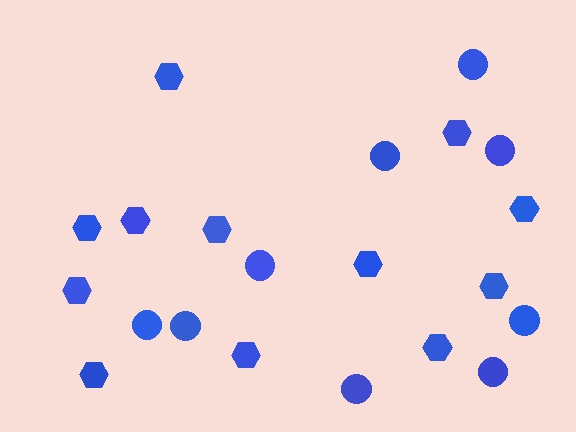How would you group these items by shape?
There are 2 groups: one group of hexagons (12) and one group of circles (9).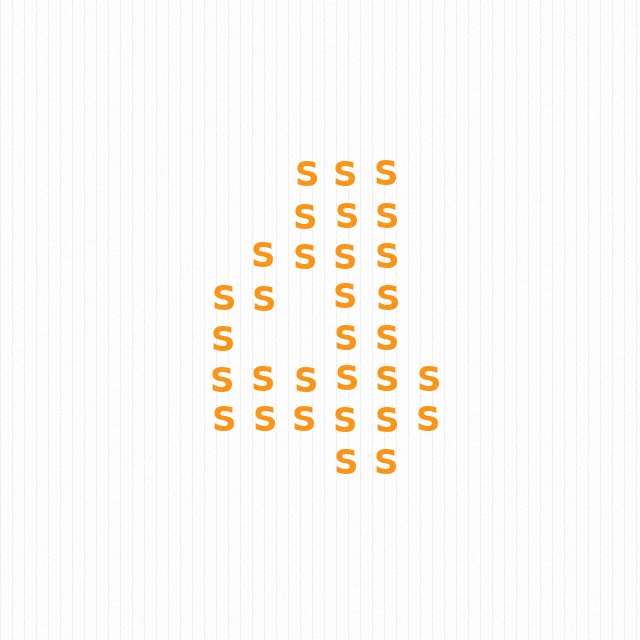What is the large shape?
The large shape is the digit 4.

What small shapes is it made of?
It is made of small letter S's.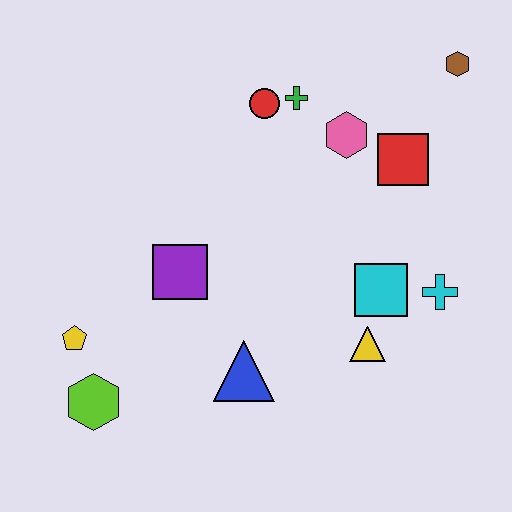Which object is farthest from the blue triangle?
The brown hexagon is farthest from the blue triangle.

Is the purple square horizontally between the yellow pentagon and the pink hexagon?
Yes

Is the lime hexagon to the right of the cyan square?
No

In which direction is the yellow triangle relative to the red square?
The yellow triangle is below the red square.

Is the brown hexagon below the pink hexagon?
No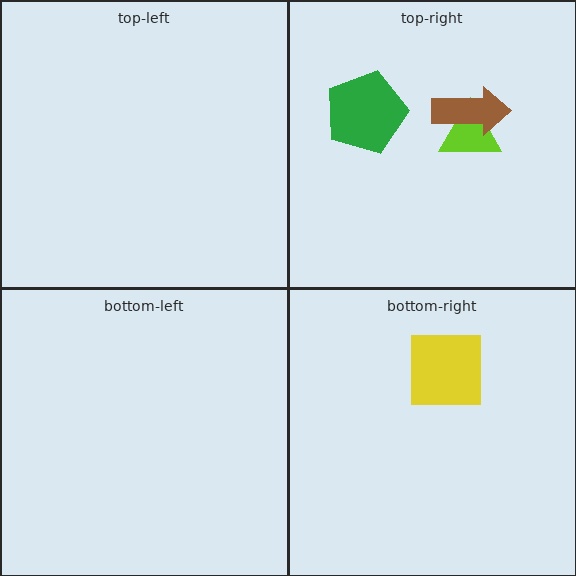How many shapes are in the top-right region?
3.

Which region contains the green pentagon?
The top-right region.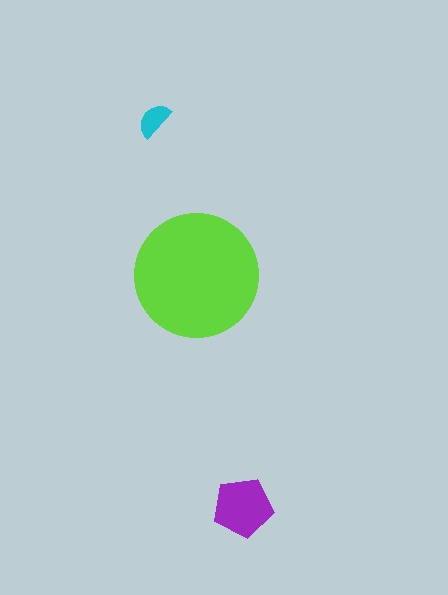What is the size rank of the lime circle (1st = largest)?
1st.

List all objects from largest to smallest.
The lime circle, the purple pentagon, the cyan semicircle.